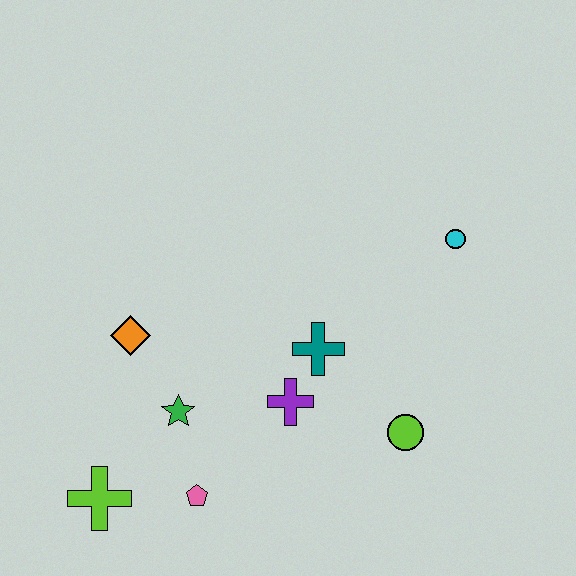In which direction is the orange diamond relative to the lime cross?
The orange diamond is above the lime cross.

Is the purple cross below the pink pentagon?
No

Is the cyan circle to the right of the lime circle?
Yes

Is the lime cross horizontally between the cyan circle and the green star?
No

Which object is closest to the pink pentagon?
The green star is closest to the pink pentagon.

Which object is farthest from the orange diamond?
The cyan circle is farthest from the orange diamond.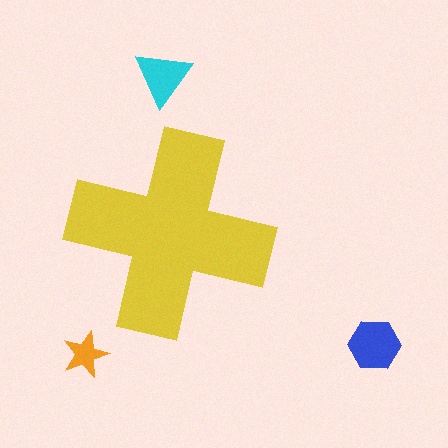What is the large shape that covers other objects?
A yellow cross.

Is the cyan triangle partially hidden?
No, the cyan triangle is fully visible.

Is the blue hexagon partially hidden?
No, the blue hexagon is fully visible.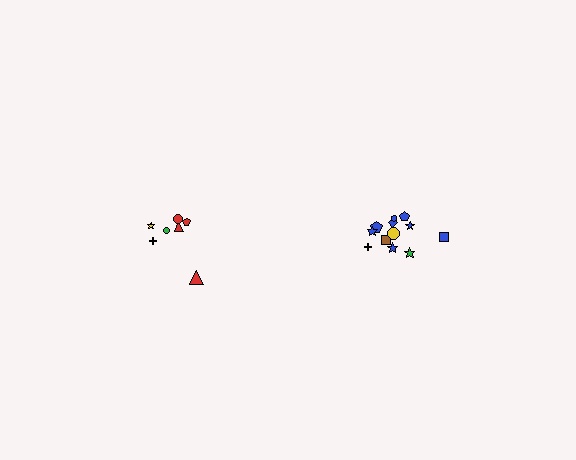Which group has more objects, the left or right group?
The right group.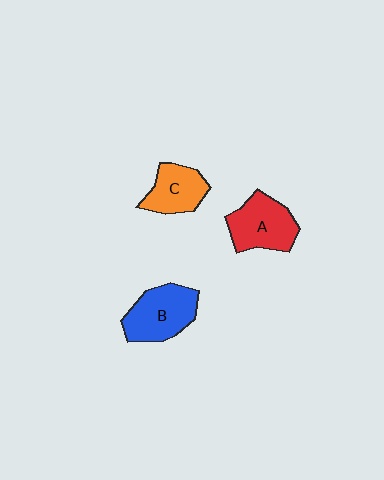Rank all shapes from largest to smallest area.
From largest to smallest: B (blue), A (red), C (orange).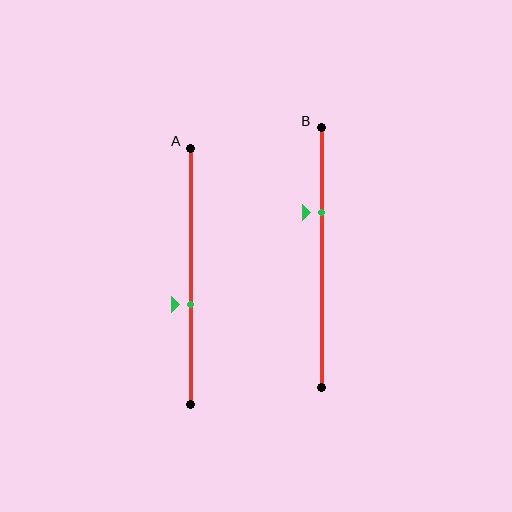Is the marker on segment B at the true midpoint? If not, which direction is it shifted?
No, the marker on segment B is shifted upward by about 17% of the segment length.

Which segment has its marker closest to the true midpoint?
Segment A has its marker closest to the true midpoint.